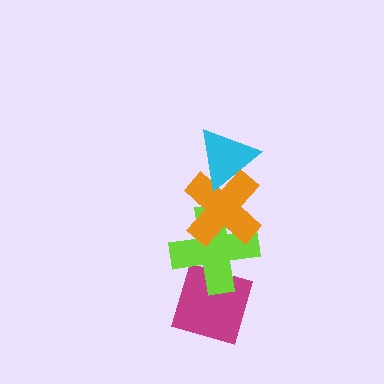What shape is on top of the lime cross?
The orange cross is on top of the lime cross.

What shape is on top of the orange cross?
The cyan triangle is on top of the orange cross.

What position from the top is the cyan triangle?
The cyan triangle is 1st from the top.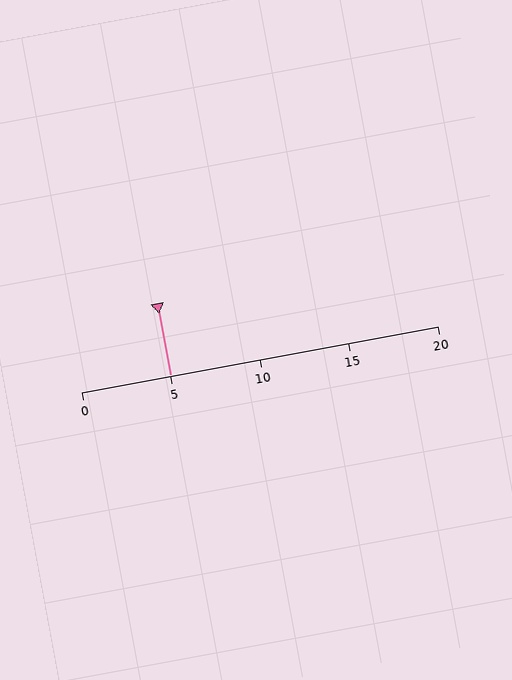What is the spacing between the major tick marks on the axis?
The major ticks are spaced 5 apart.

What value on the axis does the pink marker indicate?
The marker indicates approximately 5.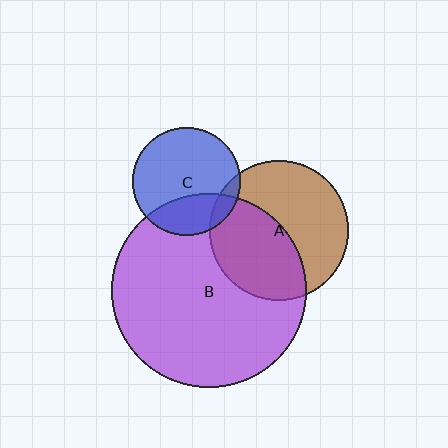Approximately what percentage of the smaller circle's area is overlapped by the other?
Approximately 45%.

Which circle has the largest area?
Circle B (purple).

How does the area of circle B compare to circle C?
Approximately 3.3 times.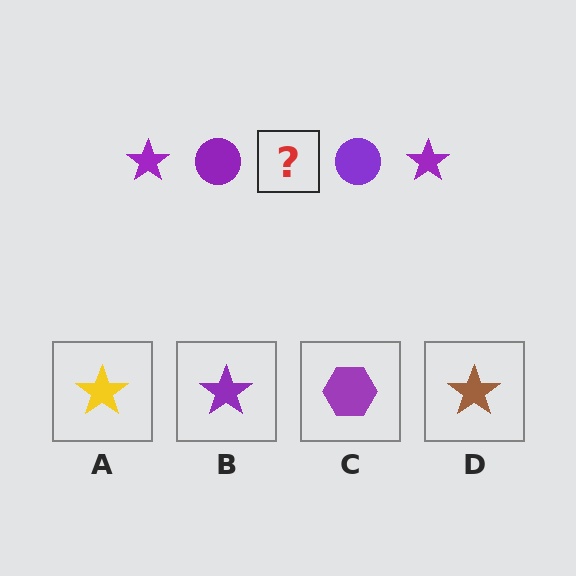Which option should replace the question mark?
Option B.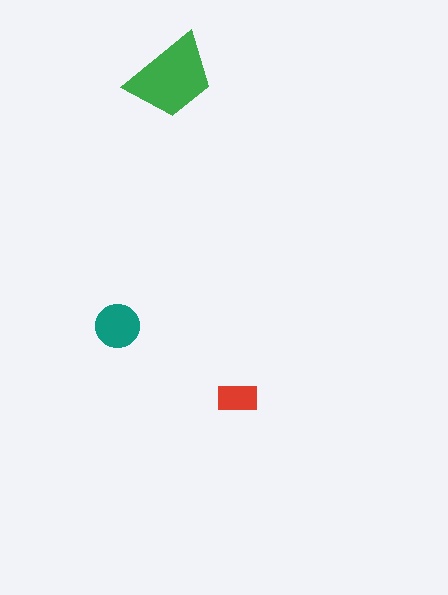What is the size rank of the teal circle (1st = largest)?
2nd.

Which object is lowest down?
The red rectangle is bottommost.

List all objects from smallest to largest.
The red rectangle, the teal circle, the green trapezoid.